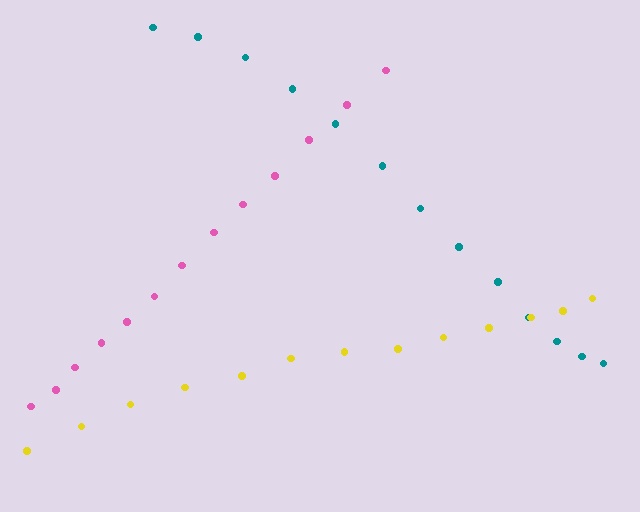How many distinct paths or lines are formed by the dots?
There are 3 distinct paths.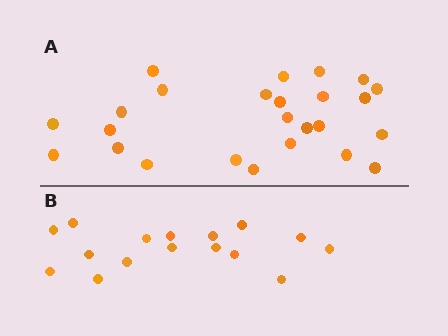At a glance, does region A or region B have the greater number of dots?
Region A (the top region) has more dots.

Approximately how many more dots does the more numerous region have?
Region A has roughly 8 or so more dots than region B.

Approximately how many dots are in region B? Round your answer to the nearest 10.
About 20 dots. (The exact count is 16, which rounds to 20.)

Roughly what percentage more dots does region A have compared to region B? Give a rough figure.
About 55% more.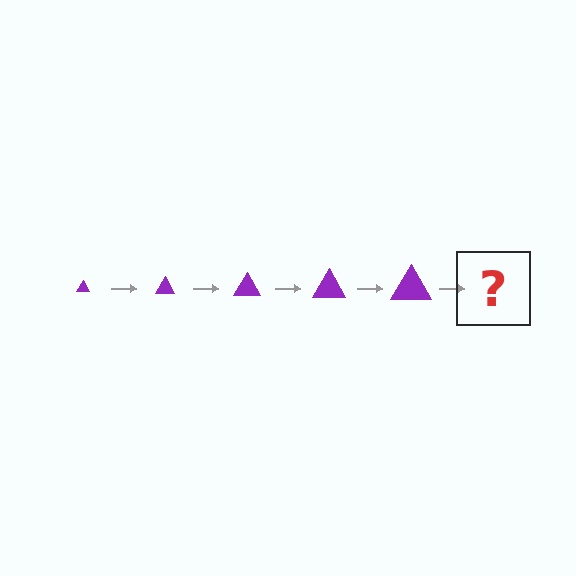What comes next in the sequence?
The next element should be a purple triangle, larger than the previous one.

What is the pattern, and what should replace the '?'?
The pattern is that the triangle gets progressively larger each step. The '?' should be a purple triangle, larger than the previous one.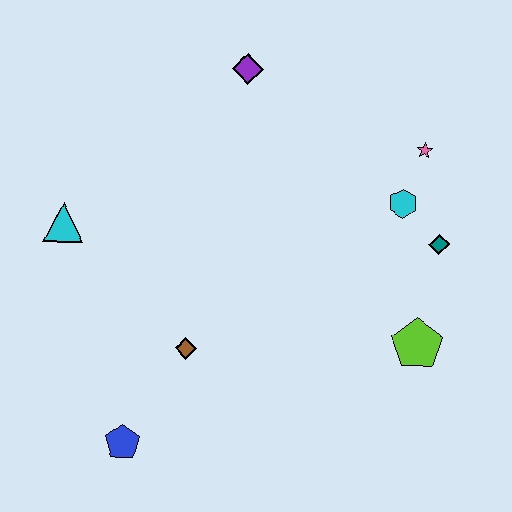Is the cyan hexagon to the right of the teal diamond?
No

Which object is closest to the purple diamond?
The pink star is closest to the purple diamond.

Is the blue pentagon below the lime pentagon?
Yes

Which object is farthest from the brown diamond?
The pink star is farthest from the brown diamond.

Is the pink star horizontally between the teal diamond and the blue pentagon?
Yes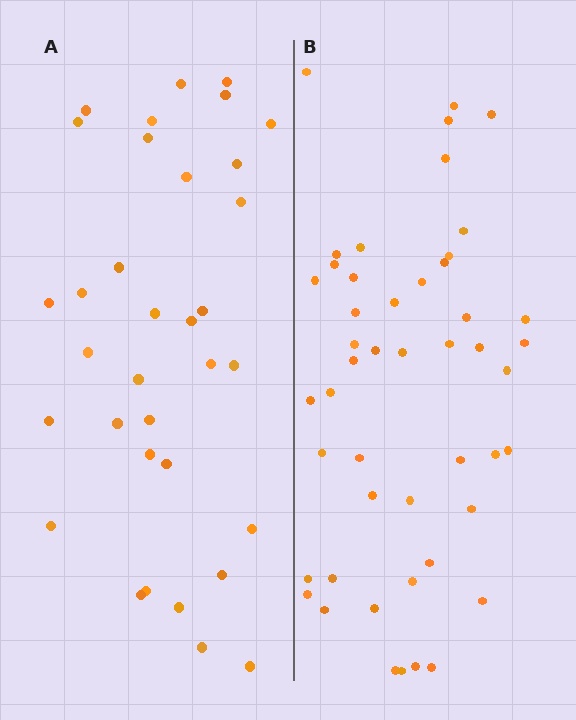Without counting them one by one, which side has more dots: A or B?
Region B (the right region) has more dots.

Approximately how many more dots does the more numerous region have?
Region B has approximately 15 more dots than region A.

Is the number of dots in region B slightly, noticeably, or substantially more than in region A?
Region B has noticeably more, but not dramatically so. The ratio is roughly 1.4 to 1.